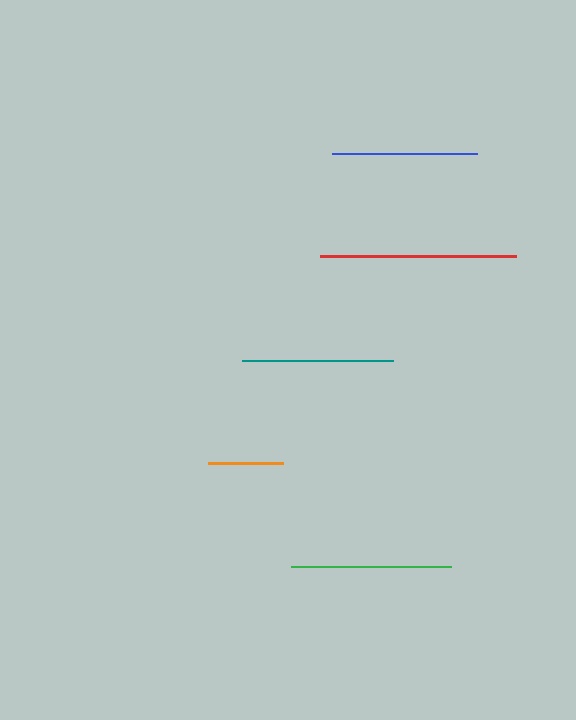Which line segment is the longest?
The red line is the longest at approximately 195 pixels.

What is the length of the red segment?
The red segment is approximately 195 pixels long.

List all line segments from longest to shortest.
From longest to shortest: red, green, teal, blue, orange.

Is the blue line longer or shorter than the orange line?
The blue line is longer than the orange line.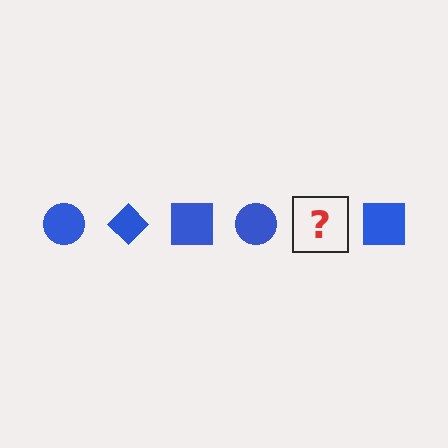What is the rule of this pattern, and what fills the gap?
The rule is that the pattern cycles through circle, diamond, square shapes in blue. The gap should be filled with a blue diamond.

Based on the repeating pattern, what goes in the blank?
The blank should be a blue diamond.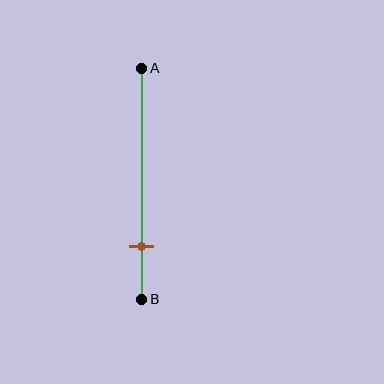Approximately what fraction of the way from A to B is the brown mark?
The brown mark is approximately 75% of the way from A to B.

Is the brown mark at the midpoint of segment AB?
No, the mark is at about 75% from A, not at the 50% midpoint.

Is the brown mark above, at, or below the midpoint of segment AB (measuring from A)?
The brown mark is below the midpoint of segment AB.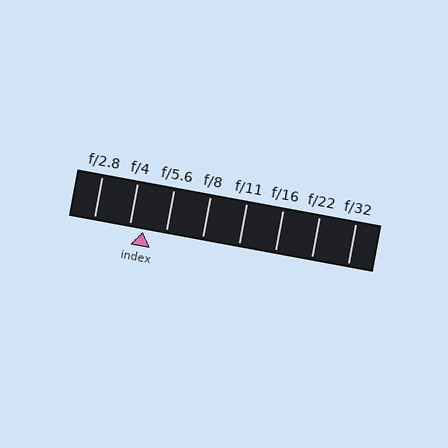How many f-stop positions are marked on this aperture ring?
There are 8 f-stop positions marked.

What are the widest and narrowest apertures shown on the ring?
The widest aperture shown is f/2.8 and the narrowest is f/32.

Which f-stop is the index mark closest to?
The index mark is closest to f/4.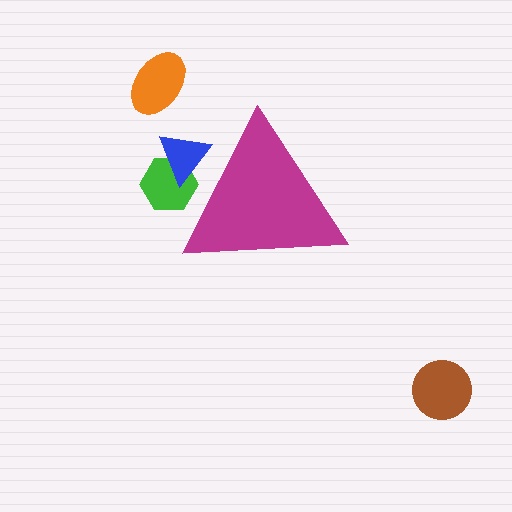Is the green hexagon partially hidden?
Yes, the green hexagon is partially hidden behind the magenta triangle.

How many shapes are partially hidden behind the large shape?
2 shapes are partially hidden.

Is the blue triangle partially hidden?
Yes, the blue triangle is partially hidden behind the magenta triangle.